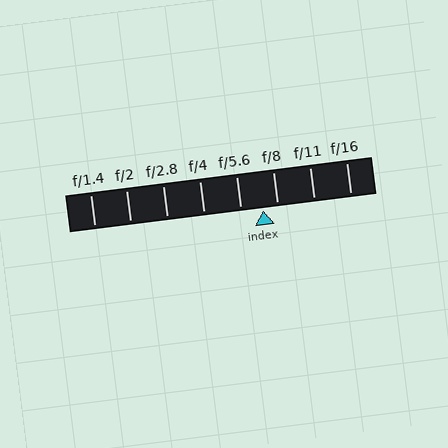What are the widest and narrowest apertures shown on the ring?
The widest aperture shown is f/1.4 and the narrowest is f/16.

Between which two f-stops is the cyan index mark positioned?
The index mark is between f/5.6 and f/8.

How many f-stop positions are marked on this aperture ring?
There are 8 f-stop positions marked.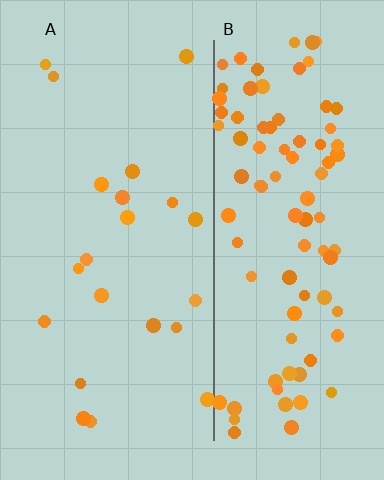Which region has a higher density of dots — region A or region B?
B (the right).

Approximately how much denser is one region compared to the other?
Approximately 4.4× — region B over region A.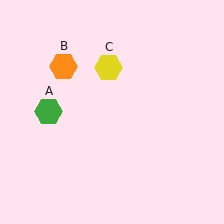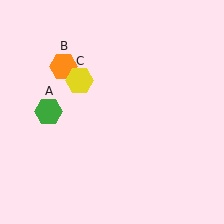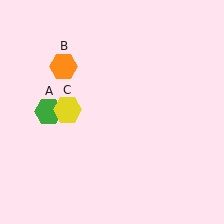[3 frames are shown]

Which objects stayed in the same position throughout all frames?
Green hexagon (object A) and orange hexagon (object B) remained stationary.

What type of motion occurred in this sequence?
The yellow hexagon (object C) rotated counterclockwise around the center of the scene.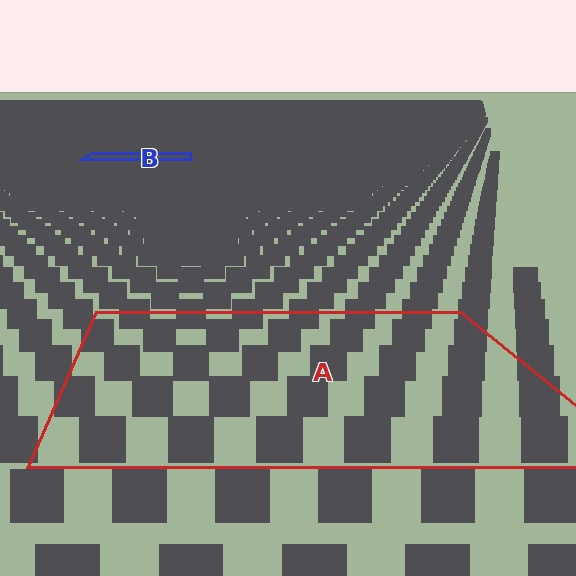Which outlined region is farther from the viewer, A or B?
Region B is farther from the viewer — the texture elements inside it appear smaller and more densely packed.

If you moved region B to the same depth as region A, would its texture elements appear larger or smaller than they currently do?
They would appear larger. At a closer depth, the same texture elements are projected at a bigger on-screen size.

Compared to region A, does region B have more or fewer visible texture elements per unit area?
Region B has more texture elements per unit area — they are packed more densely because it is farther away.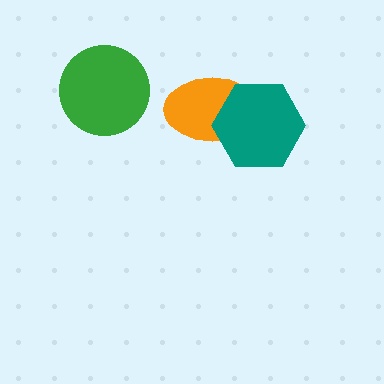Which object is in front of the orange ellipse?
The teal hexagon is in front of the orange ellipse.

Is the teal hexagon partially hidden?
No, no other shape covers it.